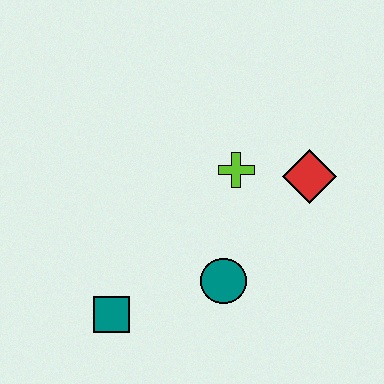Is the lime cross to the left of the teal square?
No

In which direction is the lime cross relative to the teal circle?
The lime cross is above the teal circle.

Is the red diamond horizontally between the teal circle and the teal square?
No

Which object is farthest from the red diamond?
The teal square is farthest from the red diamond.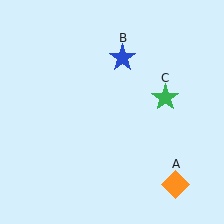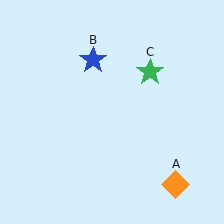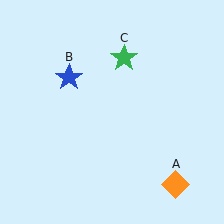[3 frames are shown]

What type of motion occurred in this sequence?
The blue star (object B), green star (object C) rotated counterclockwise around the center of the scene.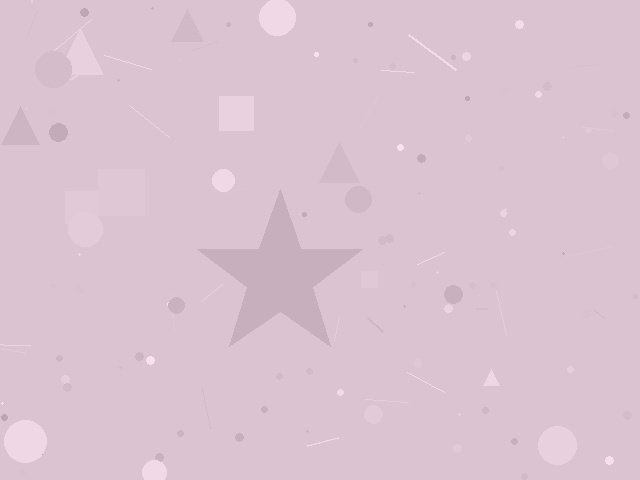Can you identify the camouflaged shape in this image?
The camouflaged shape is a star.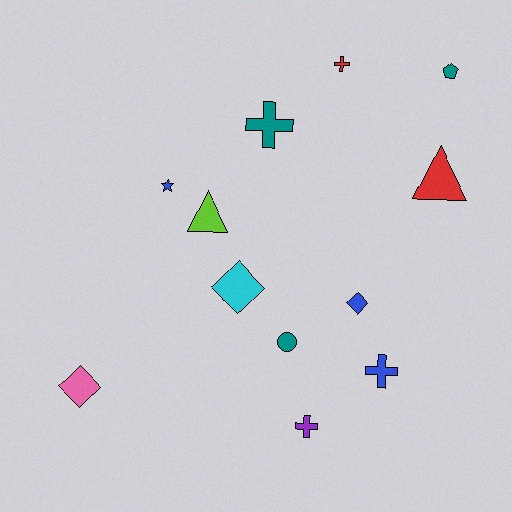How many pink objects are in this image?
There is 1 pink object.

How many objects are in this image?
There are 12 objects.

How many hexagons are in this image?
There are no hexagons.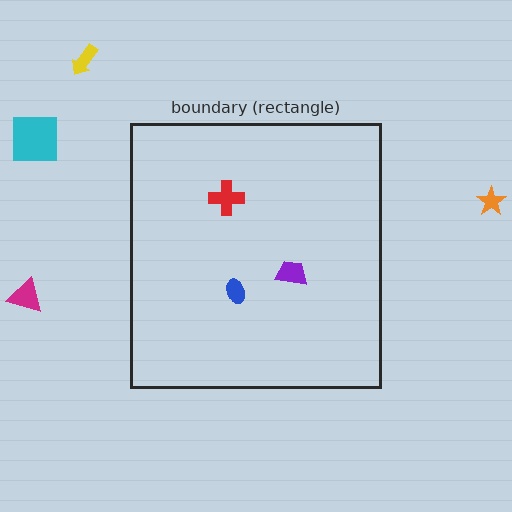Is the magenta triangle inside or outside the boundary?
Outside.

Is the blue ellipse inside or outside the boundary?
Inside.